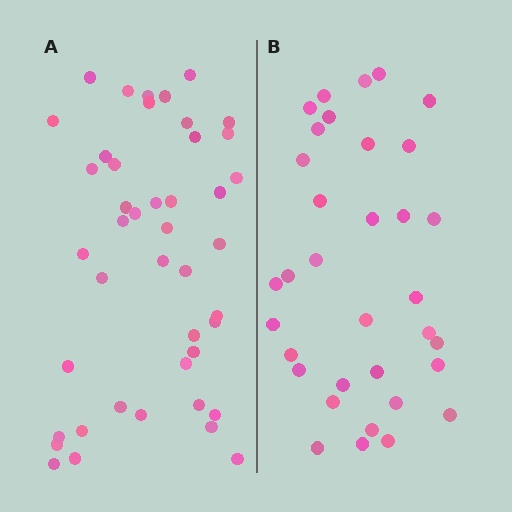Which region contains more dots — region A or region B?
Region A (the left region) has more dots.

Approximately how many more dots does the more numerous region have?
Region A has roughly 10 or so more dots than region B.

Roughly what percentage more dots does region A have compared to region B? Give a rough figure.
About 30% more.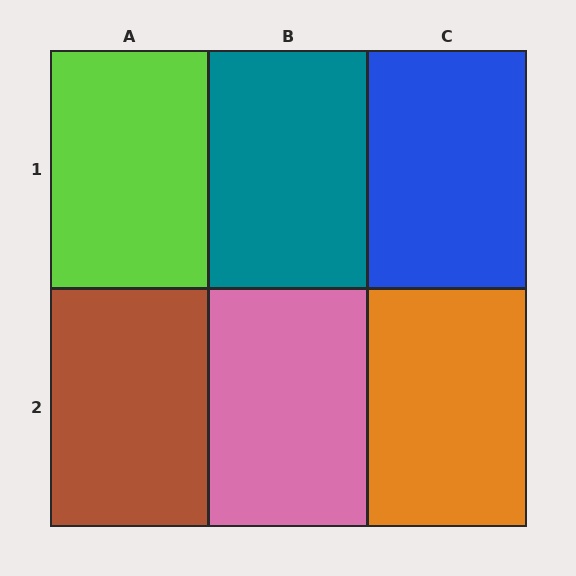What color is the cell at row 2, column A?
Brown.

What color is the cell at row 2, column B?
Pink.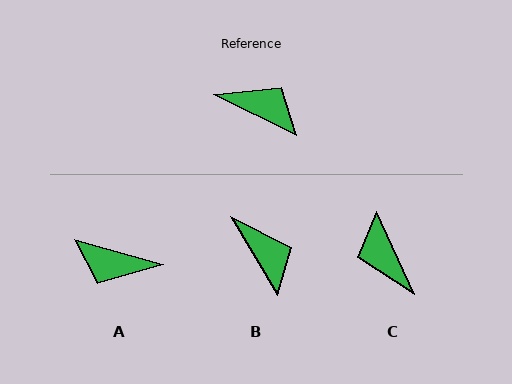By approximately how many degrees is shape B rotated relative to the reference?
Approximately 34 degrees clockwise.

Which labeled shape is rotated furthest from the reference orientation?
A, about 169 degrees away.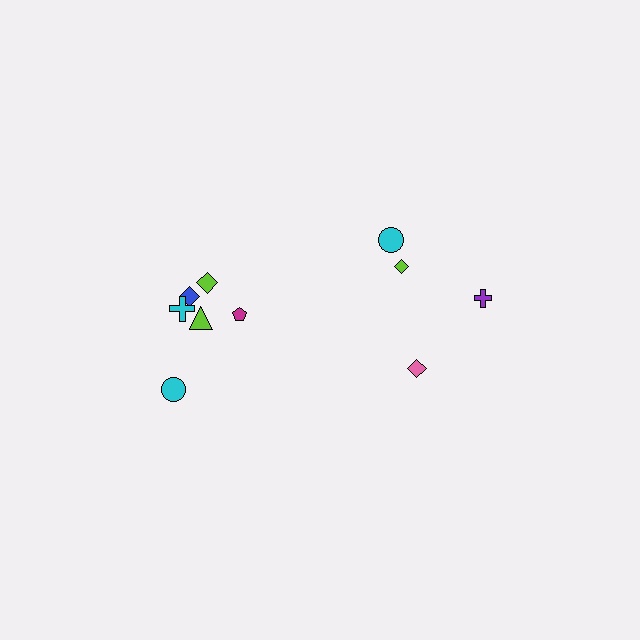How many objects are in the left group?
There are 6 objects.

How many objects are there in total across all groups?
There are 10 objects.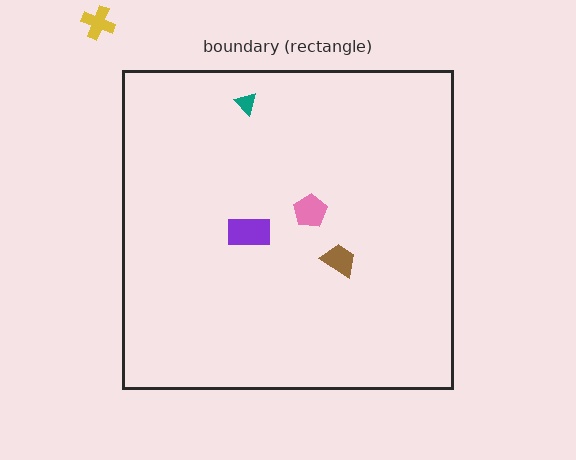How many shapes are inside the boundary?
4 inside, 1 outside.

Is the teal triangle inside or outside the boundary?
Inside.